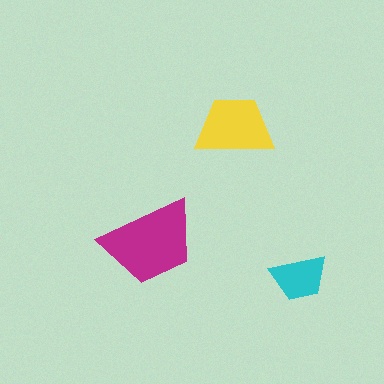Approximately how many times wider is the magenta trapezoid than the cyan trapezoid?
About 1.5 times wider.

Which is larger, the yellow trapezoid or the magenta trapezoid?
The magenta one.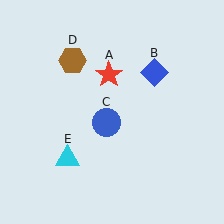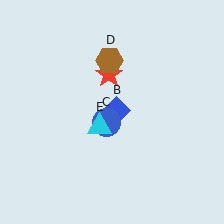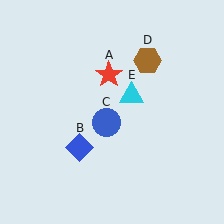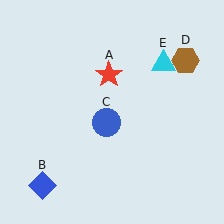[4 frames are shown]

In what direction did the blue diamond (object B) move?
The blue diamond (object B) moved down and to the left.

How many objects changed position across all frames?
3 objects changed position: blue diamond (object B), brown hexagon (object D), cyan triangle (object E).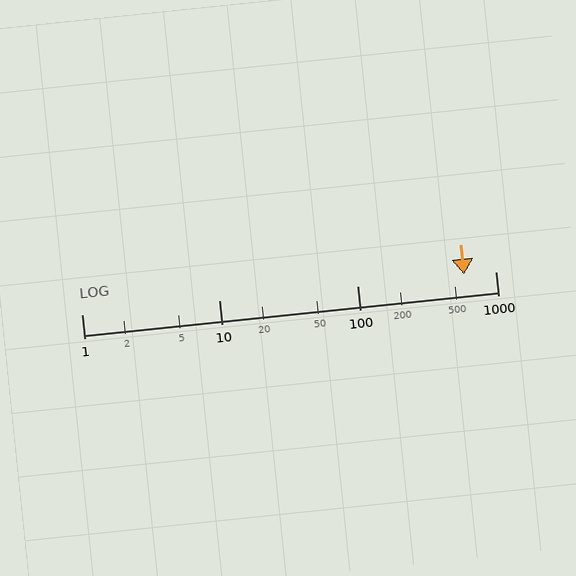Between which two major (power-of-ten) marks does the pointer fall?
The pointer is between 100 and 1000.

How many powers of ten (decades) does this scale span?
The scale spans 3 decades, from 1 to 1000.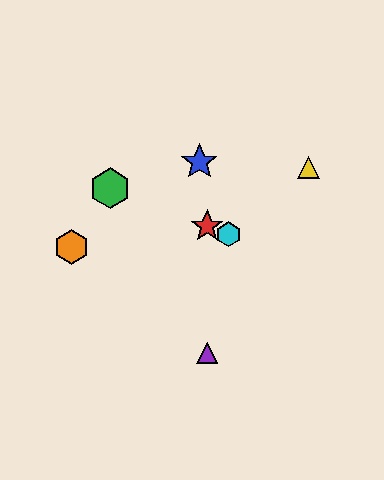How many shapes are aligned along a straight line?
3 shapes (the red star, the green hexagon, the cyan hexagon) are aligned along a straight line.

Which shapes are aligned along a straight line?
The red star, the green hexagon, the cyan hexagon are aligned along a straight line.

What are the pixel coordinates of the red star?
The red star is at (207, 226).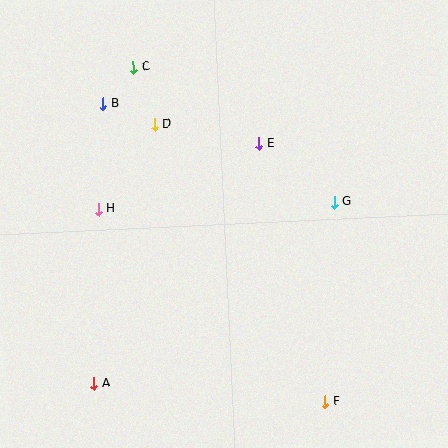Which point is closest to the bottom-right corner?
Point F is closest to the bottom-right corner.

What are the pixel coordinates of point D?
Point D is at (155, 124).